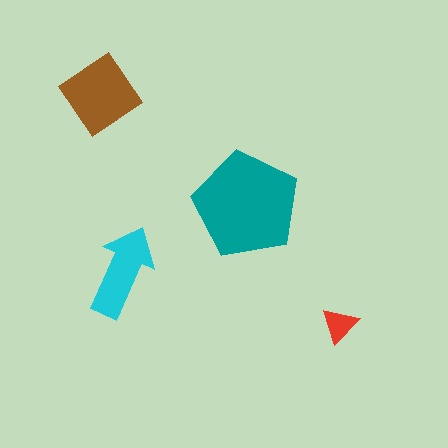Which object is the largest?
The teal pentagon.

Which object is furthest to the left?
The brown diamond is leftmost.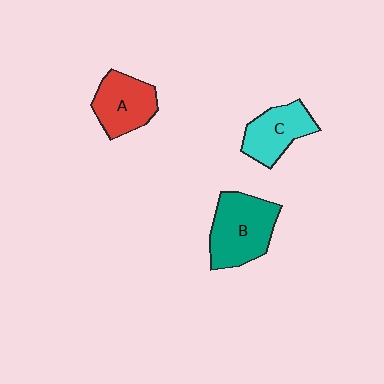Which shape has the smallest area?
Shape C (cyan).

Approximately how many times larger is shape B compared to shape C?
Approximately 1.4 times.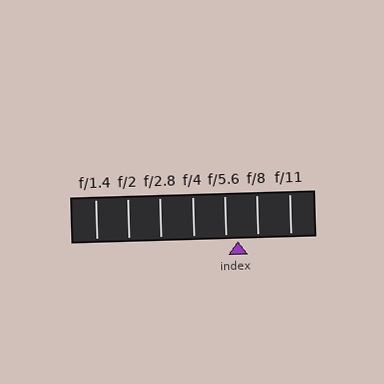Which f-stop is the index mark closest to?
The index mark is closest to f/5.6.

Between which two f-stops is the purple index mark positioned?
The index mark is between f/5.6 and f/8.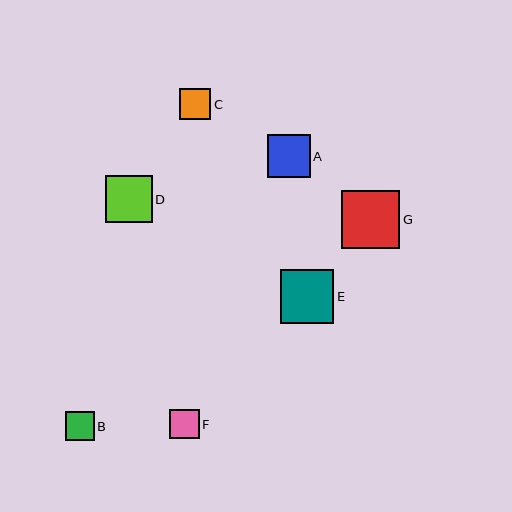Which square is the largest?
Square G is the largest with a size of approximately 58 pixels.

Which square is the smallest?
Square B is the smallest with a size of approximately 29 pixels.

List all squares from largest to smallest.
From largest to smallest: G, E, D, A, C, F, B.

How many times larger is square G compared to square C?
Square G is approximately 1.9 times the size of square C.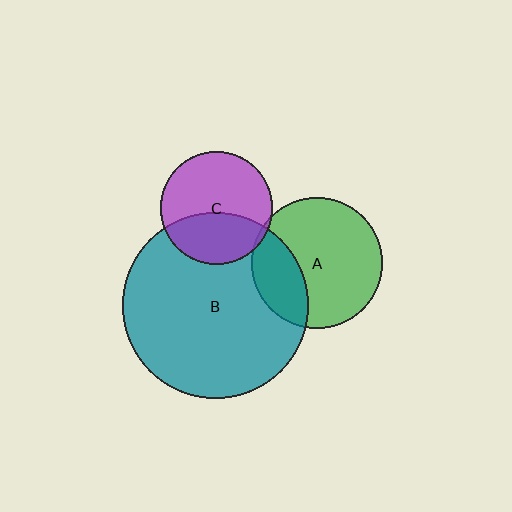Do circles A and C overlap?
Yes.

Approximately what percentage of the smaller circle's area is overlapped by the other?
Approximately 5%.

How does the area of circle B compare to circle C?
Approximately 2.7 times.